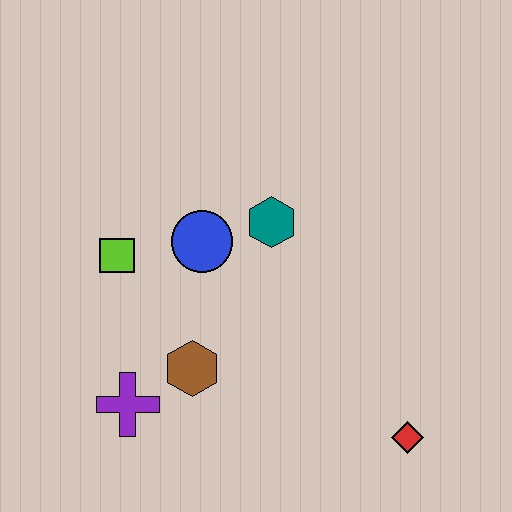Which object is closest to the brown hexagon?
The purple cross is closest to the brown hexagon.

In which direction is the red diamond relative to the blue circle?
The red diamond is to the right of the blue circle.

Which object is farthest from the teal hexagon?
The red diamond is farthest from the teal hexagon.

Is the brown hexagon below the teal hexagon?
Yes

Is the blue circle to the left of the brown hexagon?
No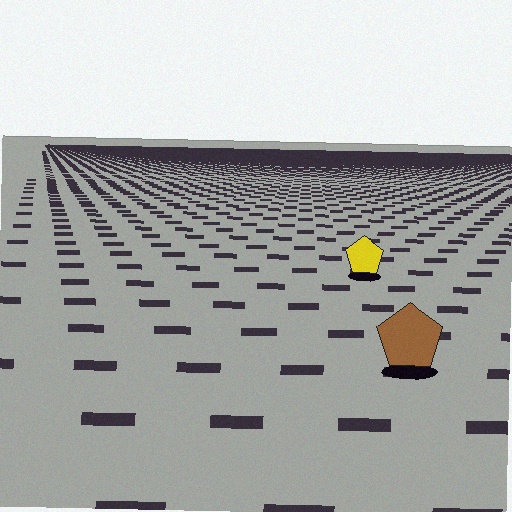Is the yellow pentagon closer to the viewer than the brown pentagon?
No. The brown pentagon is closer — you can tell from the texture gradient: the ground texture is coarser near it.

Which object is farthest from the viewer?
The yellow pentagon is farthest from the viewer. It appears smaller and the ground texture around it is denser.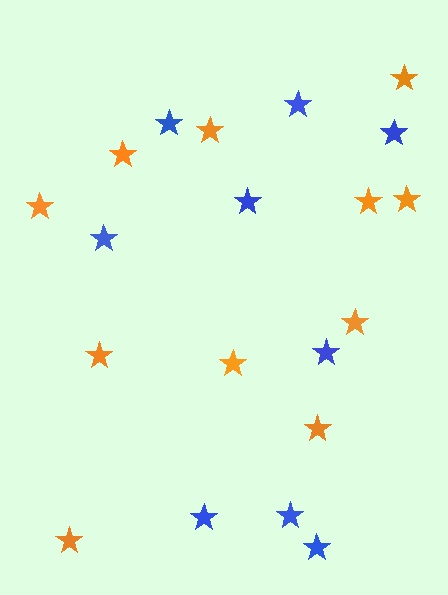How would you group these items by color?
There are 2 groups: one group of orange stars (11) and one group of blue stars (9).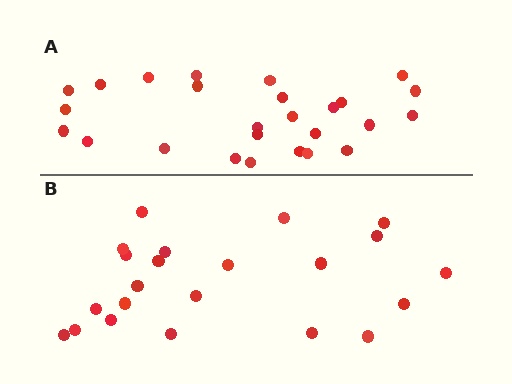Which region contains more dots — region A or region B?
Region A (the top region) has more dots.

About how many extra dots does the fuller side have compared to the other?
Region A has about 4 more dots than region B.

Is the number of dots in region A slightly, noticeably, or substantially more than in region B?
Region A has only slightly more — the two regions are fairly close. The ratio is roughly 1.2 to 1.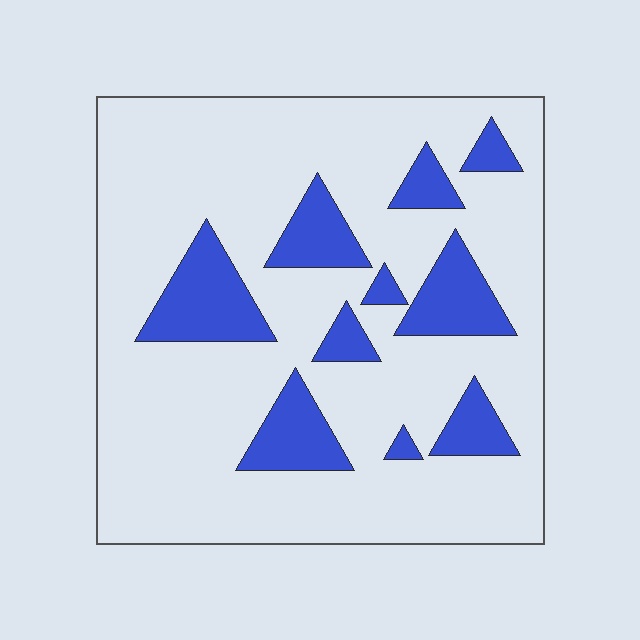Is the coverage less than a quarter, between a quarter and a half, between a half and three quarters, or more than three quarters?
Less than a quarter.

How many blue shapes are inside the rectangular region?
10.